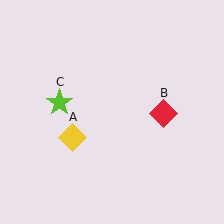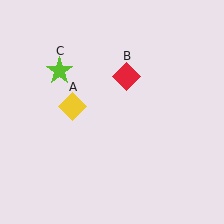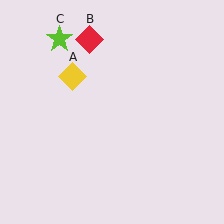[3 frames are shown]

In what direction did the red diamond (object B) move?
The red diamond (object B) moved up and to the left.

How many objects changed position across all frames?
3 objects changed position: yellow diamond (object A), red diamond (object B), lime star (object C).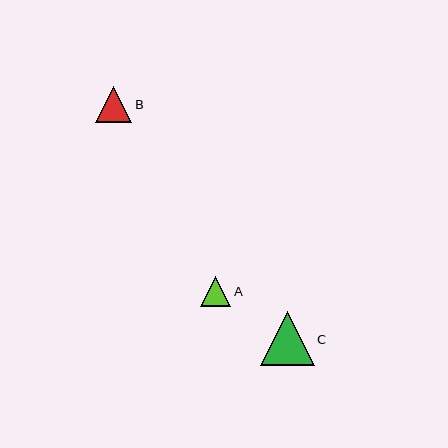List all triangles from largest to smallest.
From largest to smallest: C, B, A.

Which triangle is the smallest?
Triangle A is the smallest with a size of approximately 30 pixels.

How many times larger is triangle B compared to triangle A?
Triangle B is approximately 1.2 times the size of triangle A.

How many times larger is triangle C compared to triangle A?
Triangle C is approximately 1.8 times the size of triangle A.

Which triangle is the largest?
Triangle C is the largest with a size of approximately 54 pixels.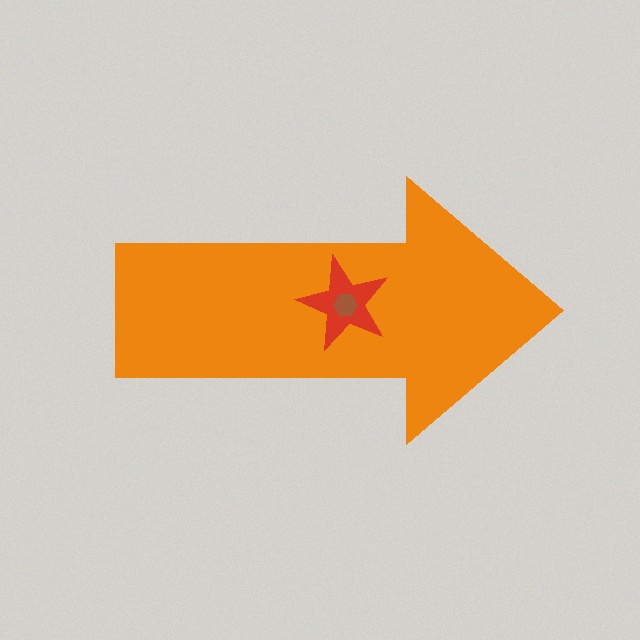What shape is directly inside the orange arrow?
The red star.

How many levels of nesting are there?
3.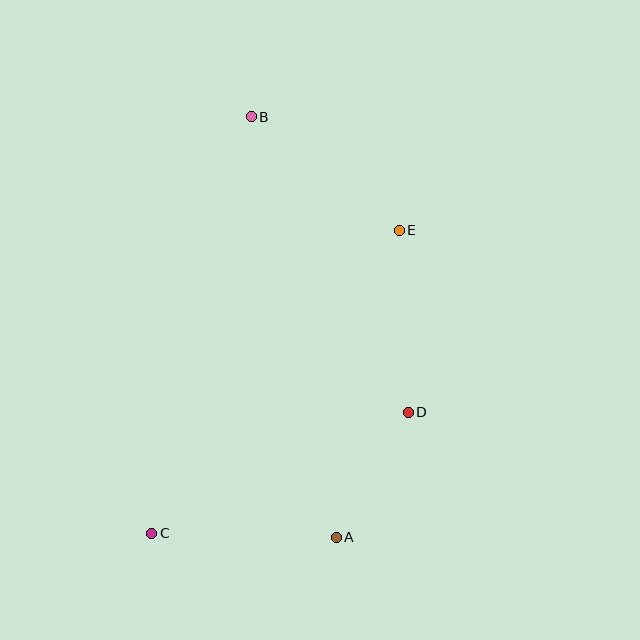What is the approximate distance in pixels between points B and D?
The distance between B and D is approximately 335 pixels.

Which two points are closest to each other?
Points A and D are closest to each other.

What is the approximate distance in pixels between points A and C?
The distance between A and C is approximately 184 pixels.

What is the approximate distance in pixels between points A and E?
The distance between A and E is approximately 314 pixels.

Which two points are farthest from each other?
Points A and B are farthest from each other.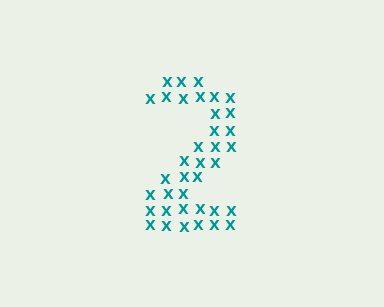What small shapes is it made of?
It is made of small letter X's.